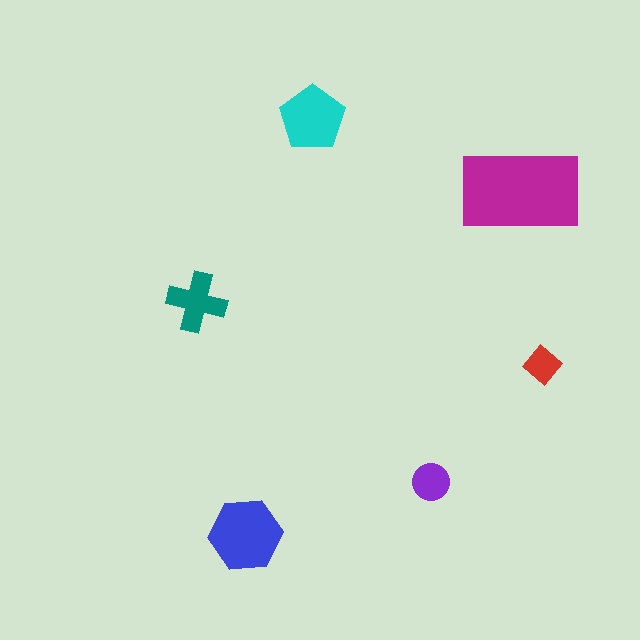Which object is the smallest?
The red diamond.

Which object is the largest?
The magenta rectangle.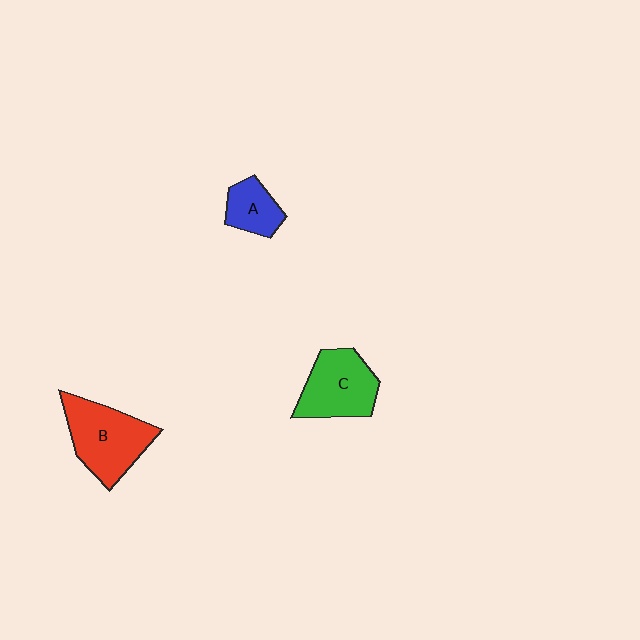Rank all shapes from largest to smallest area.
From largest to smallest: B (red), C (green), A (blue).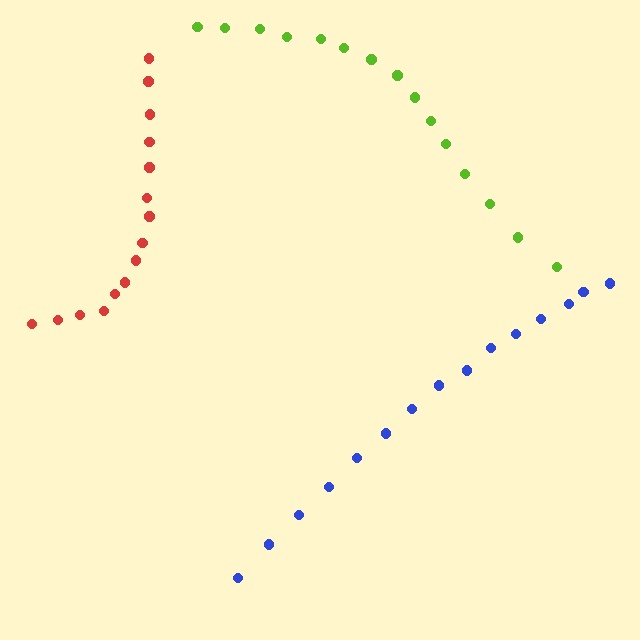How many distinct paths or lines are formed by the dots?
There are 3 distinct paths.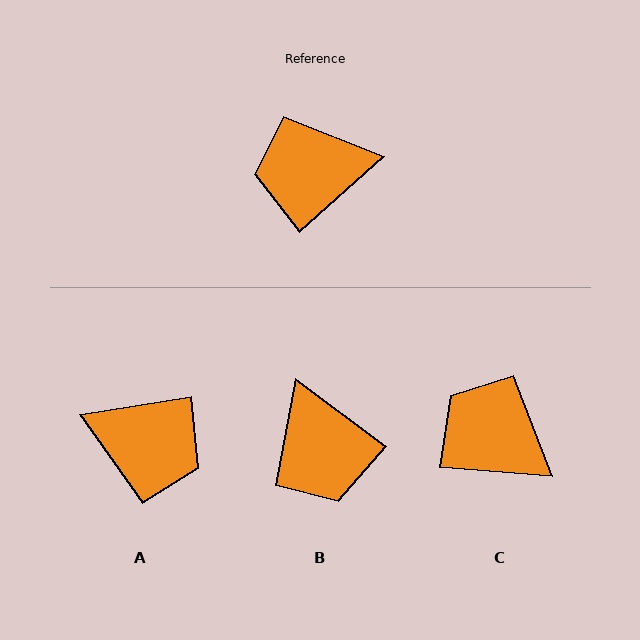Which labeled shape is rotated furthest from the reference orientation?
A, about 147 degrees away.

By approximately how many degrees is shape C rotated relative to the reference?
Approximately 47 degrees clockwise.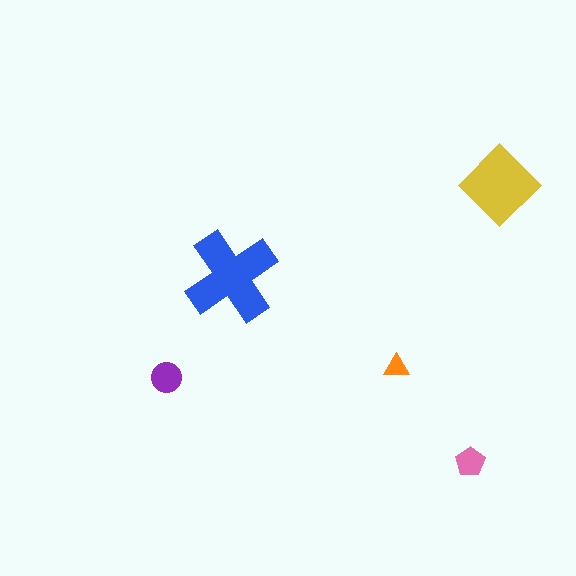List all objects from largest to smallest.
The blue cross, the yellow diamond, the purple circle, the pink pentagon, the orange triangle.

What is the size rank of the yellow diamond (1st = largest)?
2nd.